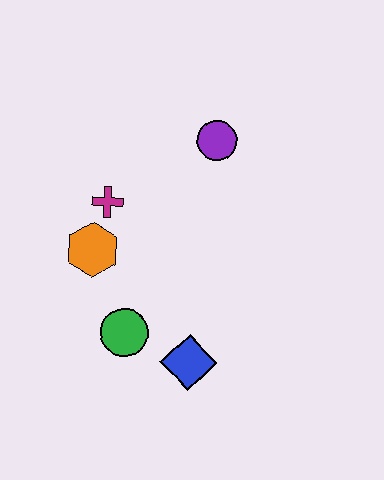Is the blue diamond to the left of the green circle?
No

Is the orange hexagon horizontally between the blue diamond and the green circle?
No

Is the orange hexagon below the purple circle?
Yes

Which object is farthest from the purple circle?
The blue diamond is farthest from the purple circle.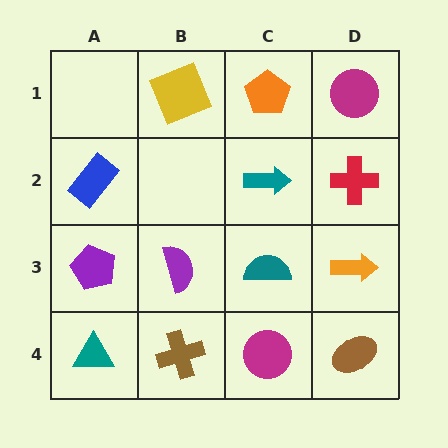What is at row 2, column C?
A teal arrow.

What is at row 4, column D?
A brown ellipse.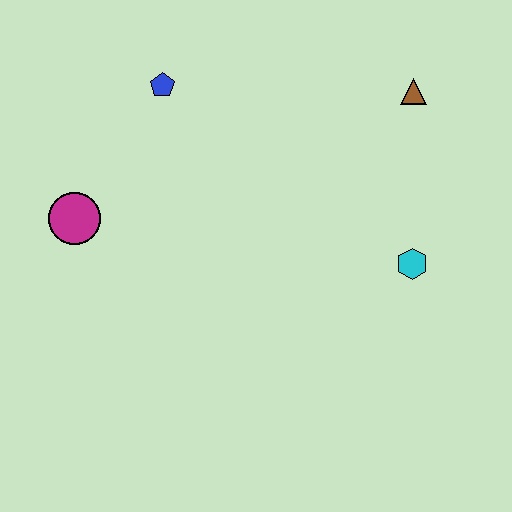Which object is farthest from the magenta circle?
The brown triangle is farthest from the magenta circle.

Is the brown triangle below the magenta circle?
No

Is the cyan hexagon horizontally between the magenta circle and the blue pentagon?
No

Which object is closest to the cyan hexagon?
The brown triangle is closest to the cyan hexagon.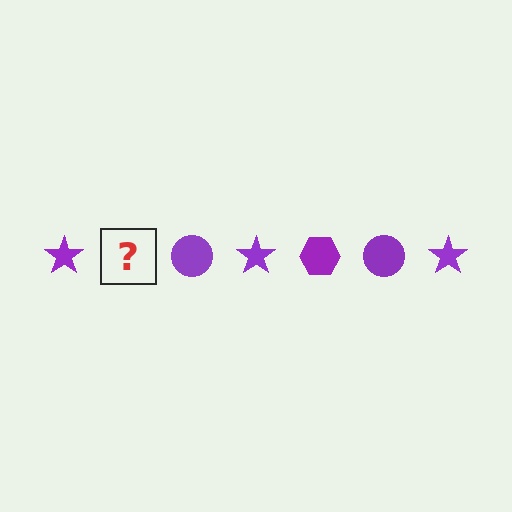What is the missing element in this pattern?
The missing element is a purple hexagon.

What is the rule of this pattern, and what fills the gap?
The rule is that the pattern cycles through star, hexagon, circle shapes in purple. The gap should be filled with a purple hexagon.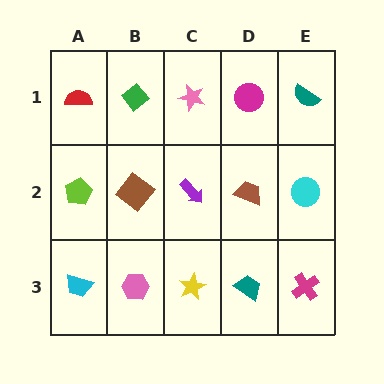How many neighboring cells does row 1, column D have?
3.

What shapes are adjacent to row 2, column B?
A green diamond (row 1, column B), a pink hexagon (row 3, column B), a lime pentagon (row 2, column A), a purple arrow (row 2, column C).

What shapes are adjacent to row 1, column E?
A cyan circle (row 2, column E), a magenta circle (row 1, column D).